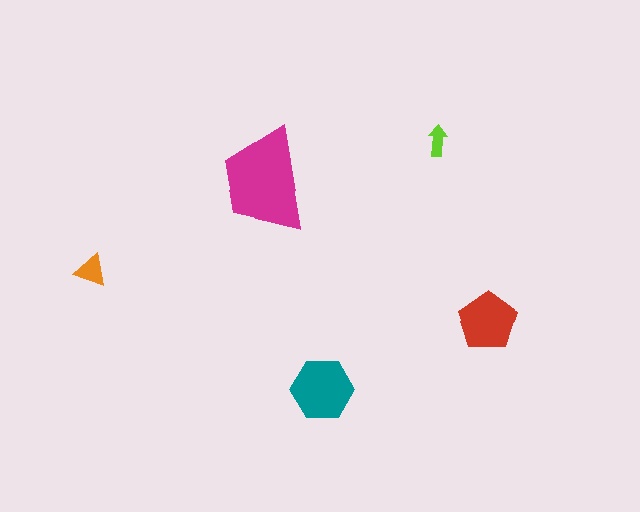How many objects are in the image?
There are 5 objects in the image.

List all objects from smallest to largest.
The lime arrow, the orange triangle, the red pentagon, the teal hexagon, the magenta trapezoid.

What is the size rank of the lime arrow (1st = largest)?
5th.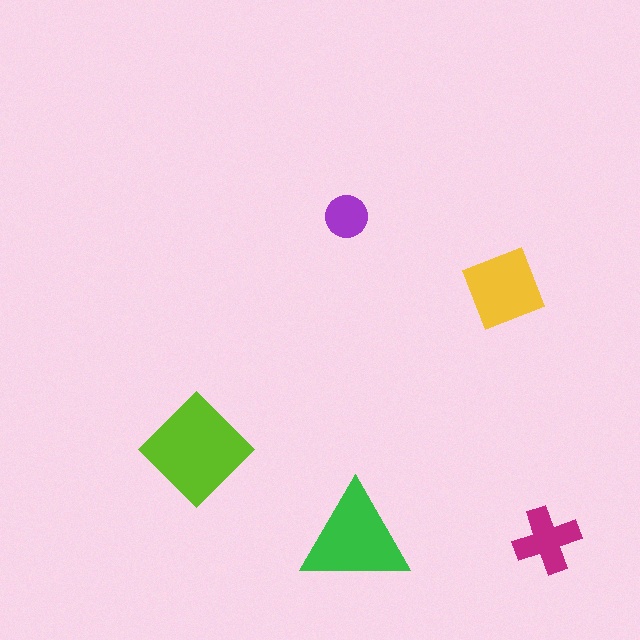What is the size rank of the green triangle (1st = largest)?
2nd.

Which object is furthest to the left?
The lime diamond is leftmost.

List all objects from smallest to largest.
The purple circle, the magenta cross, the yellow square, the green triangle, the lime diamond.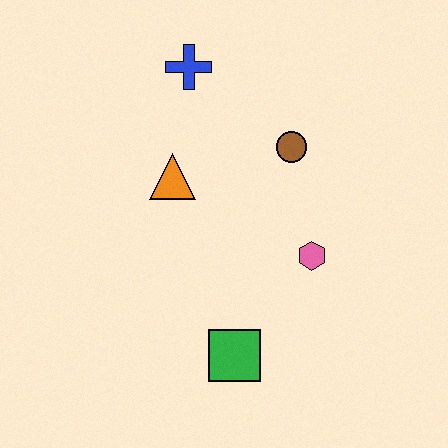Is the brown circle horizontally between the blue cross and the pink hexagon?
Yes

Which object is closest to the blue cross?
The orange triangle is closest to the blue cross.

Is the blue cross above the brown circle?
Yes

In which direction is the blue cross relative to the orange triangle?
The blue cross is above the orange triangle.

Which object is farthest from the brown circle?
The green square is farthest from the brown circle.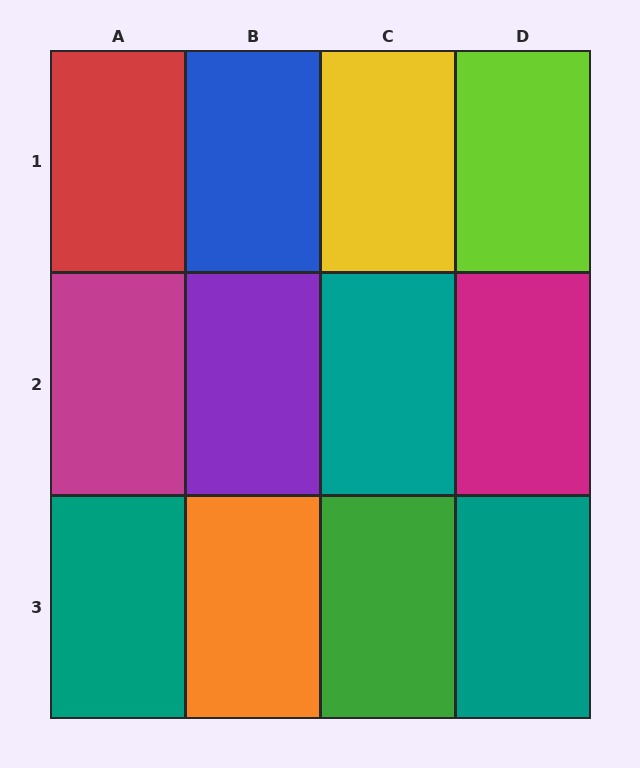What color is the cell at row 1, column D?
Lime.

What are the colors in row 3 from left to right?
Teal, orange, green, teal.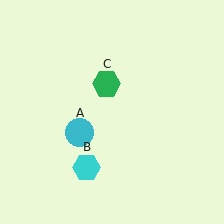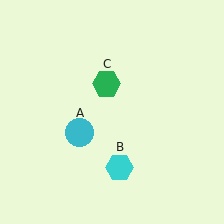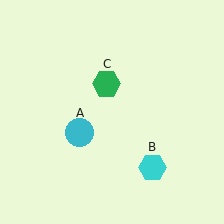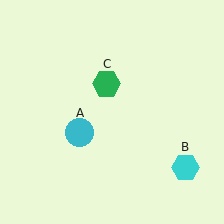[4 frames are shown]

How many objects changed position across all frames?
1 object changed position: cyan hexagon (object B).